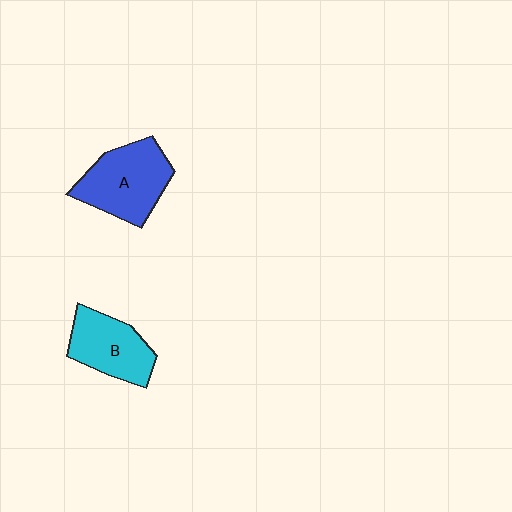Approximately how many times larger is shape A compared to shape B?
Approximately 1.2 times.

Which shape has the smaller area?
Shape B (cyan).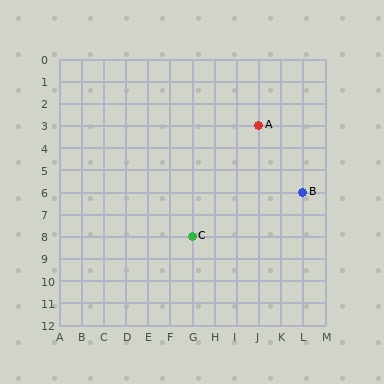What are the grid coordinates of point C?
Point C is at grid coordinates (G, 8).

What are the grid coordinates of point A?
Point A is at grid coordinates (J, 3).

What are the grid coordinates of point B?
Point B is at grid coordinates (L, 6).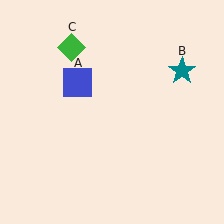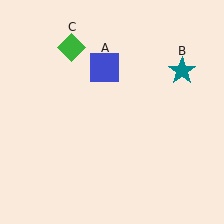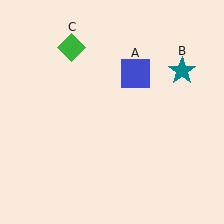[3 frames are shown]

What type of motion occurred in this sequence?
The blue square (object A) rotated clockwise around the center of the scene.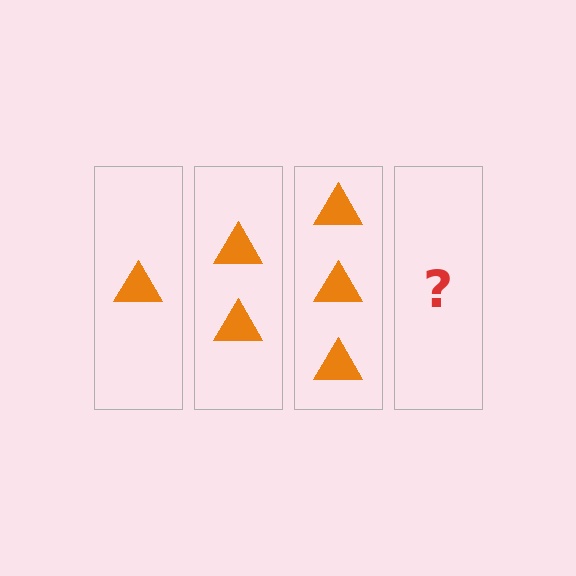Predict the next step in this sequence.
The next step is 4 triangles.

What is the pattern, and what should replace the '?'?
The pattern is that each step adds one more triangle. The '?' should be 4 triangles.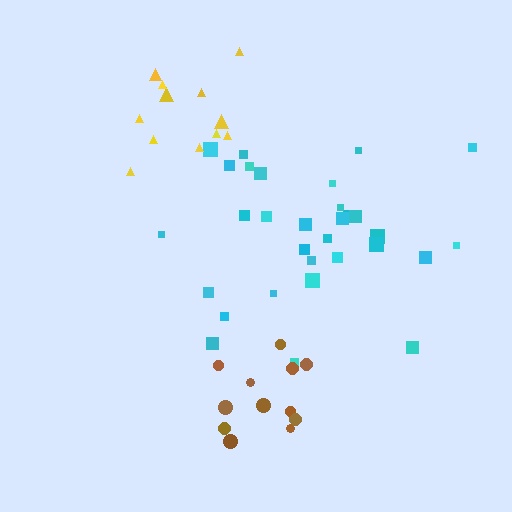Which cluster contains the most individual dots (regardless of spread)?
Cyan (31).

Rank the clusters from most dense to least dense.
brown, yellow, cyan.